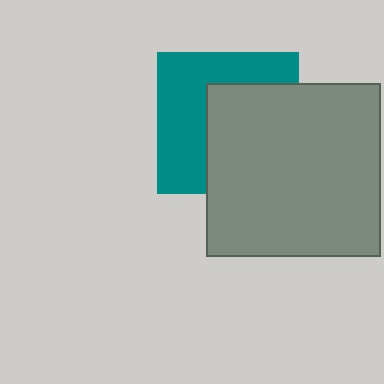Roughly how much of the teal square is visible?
About half of it is visible (roughly 49%).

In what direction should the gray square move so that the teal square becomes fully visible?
The gray square should move right. That is the shortest direction to clear the overlap and leave the teal square fully visible.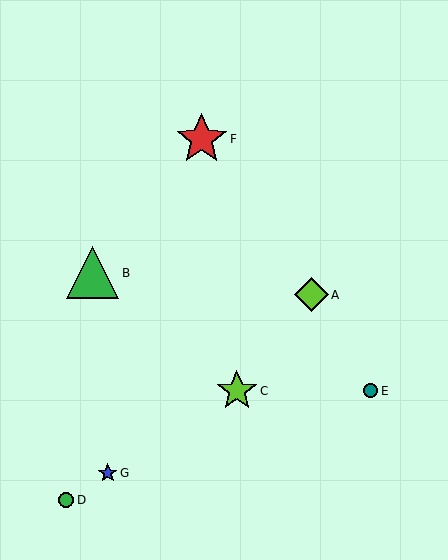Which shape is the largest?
The green triangle (labeled B) is the largest.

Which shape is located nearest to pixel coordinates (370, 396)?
The teal circle (labeled E) at (371, 391) is nearest to that location.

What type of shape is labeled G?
Shape G is a blue star.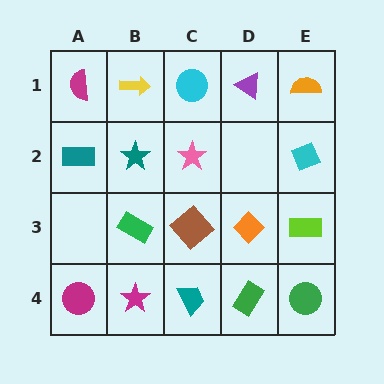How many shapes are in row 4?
5 shapes.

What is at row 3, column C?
A brown diamond.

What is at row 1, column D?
A purple triangle.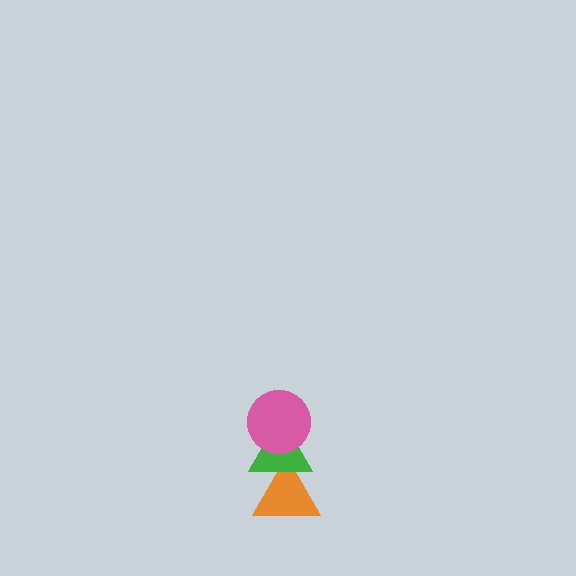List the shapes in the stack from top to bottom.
From top to bottom: the pink circle, the green triangle, the orange triangle.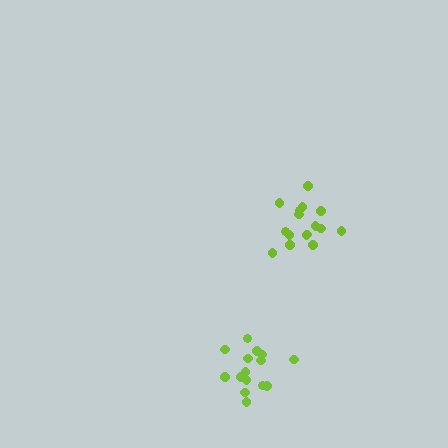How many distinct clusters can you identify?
There are 2 distinct clusters.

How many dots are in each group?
Group 1: 16 dots, Group 2: 15 dots (31 total).